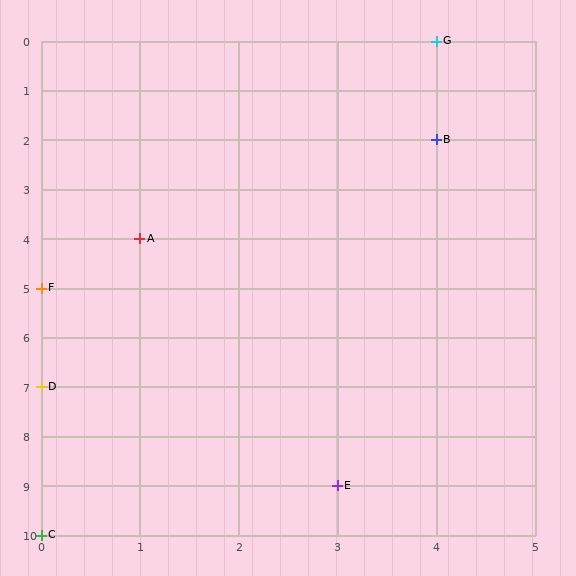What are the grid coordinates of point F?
Point F is at grid coordinates (0, 5).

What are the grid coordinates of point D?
Point D is at grid coordinates (0, 7).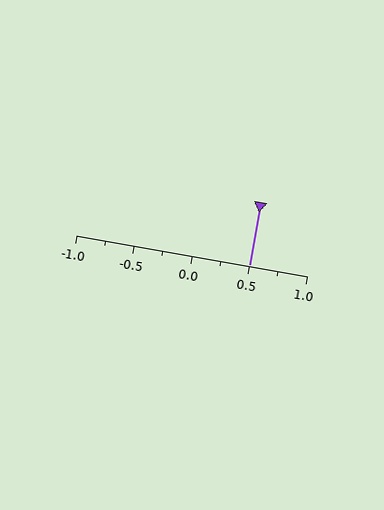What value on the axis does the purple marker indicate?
The marker indicates approximately 0.5.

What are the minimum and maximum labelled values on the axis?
The axis runs from -1.0 to 1.0.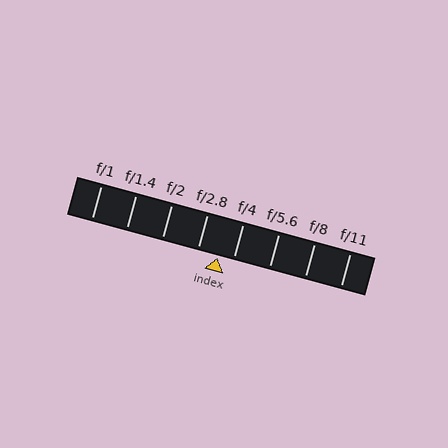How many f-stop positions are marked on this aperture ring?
There are 8 f-stop positions marked.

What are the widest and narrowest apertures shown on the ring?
The widest aperture shown is f/1 and the narrowest is f/11.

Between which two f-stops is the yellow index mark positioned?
The index mark is between f/2.8 and f/4.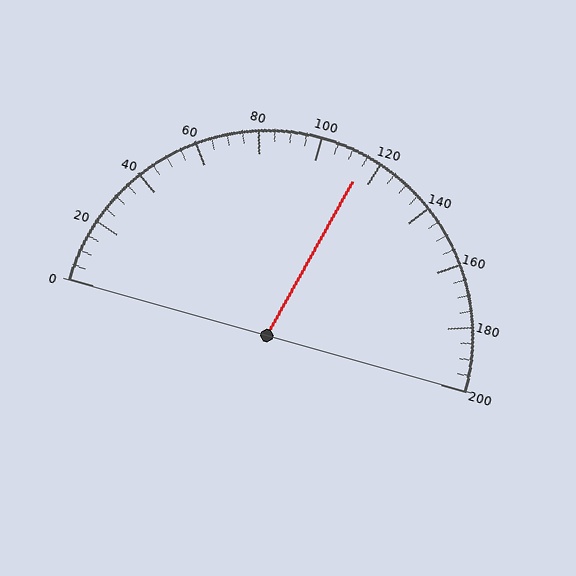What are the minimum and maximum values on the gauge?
The gauge ranges from 0 to 200.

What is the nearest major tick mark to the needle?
The nearest major tick mark is 120.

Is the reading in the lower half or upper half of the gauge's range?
The reading is in the upper half of the range (0 to 200).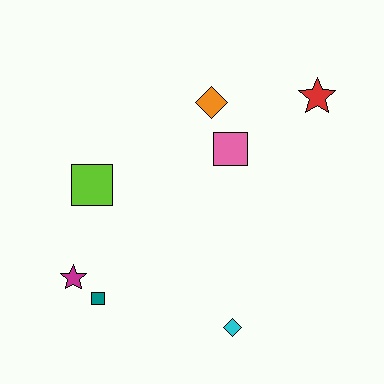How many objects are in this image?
There are 7 objects.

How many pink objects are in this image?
There is 1 pink object.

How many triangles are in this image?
There are no triangles.